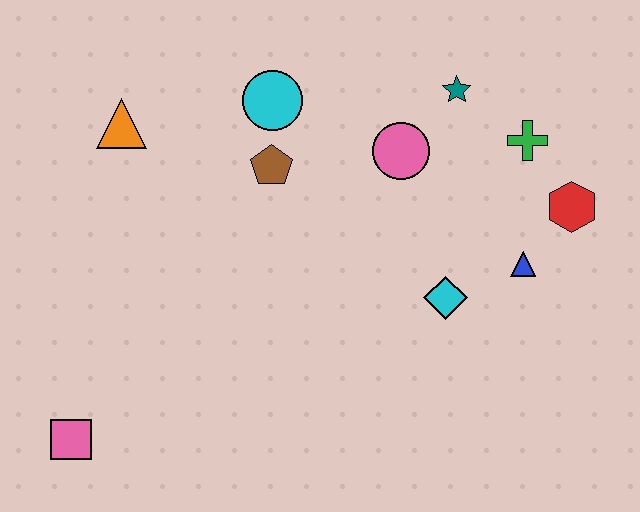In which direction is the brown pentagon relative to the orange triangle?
The brown pentagon is to the right of the orange triangle.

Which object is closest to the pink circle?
The teal star is closest to the pink circle.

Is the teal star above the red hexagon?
Yes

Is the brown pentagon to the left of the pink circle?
Yes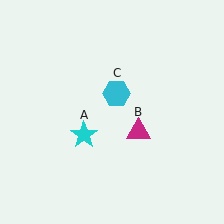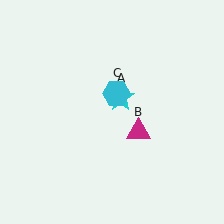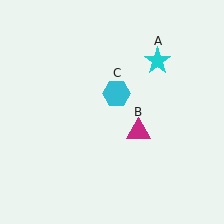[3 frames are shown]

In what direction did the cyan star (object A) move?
The cyan star (object A) moved up and to the right.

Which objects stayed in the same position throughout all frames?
Magenta triangle (object B) and cyan hexagon (object C) remained stationary.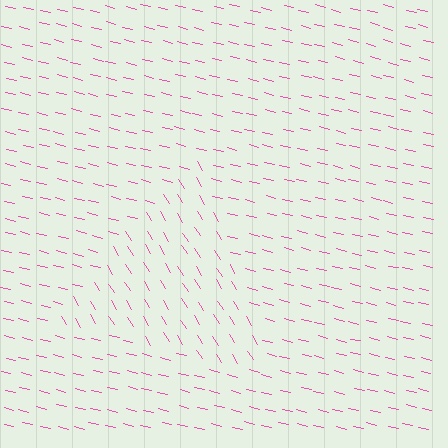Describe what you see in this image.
The image is filled with small pink line segments. A triangle region in the image has lines oriented differently from the surrounding lines, creating a visible texture boundary.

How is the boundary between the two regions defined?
The boundary is defined purely by a change in line orientation (approximately 45 degrees difference). All lines are the same color and thickness.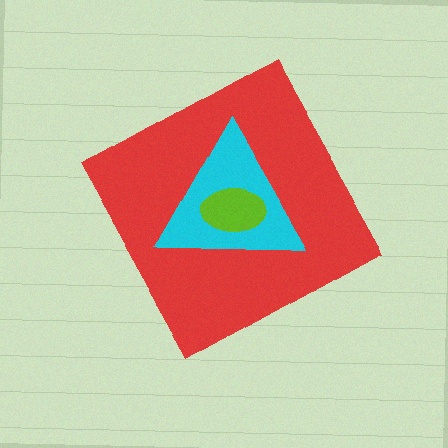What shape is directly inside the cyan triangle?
The lime ellipse.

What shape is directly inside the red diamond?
The cyan triangle.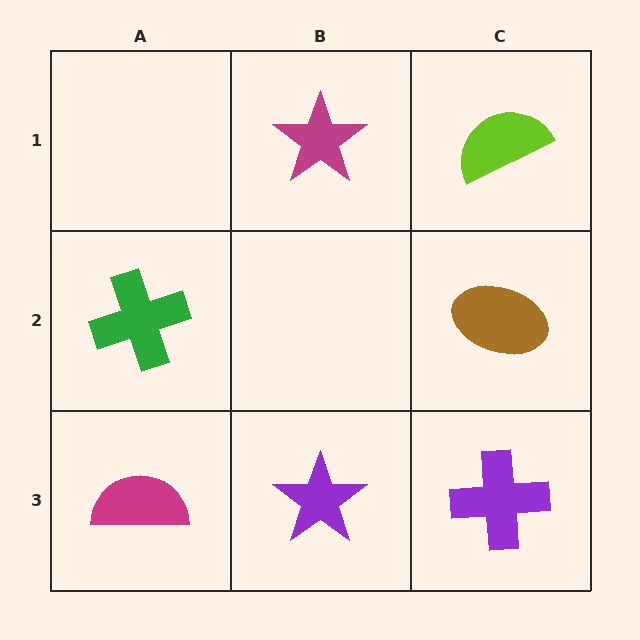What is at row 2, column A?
A green cross.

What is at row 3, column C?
A purple cross.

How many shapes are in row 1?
2 shapes.